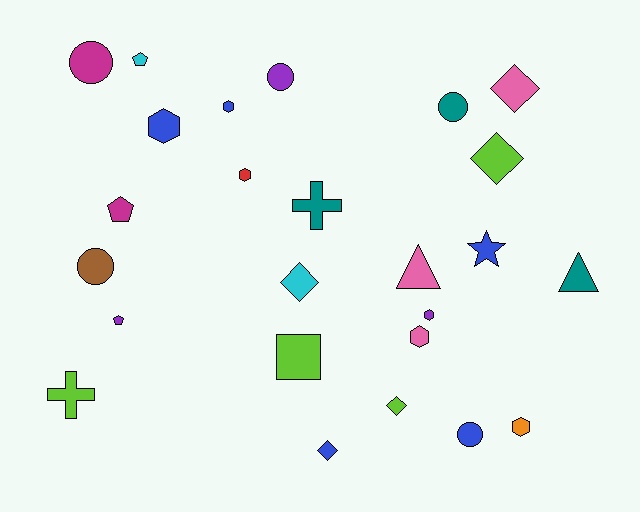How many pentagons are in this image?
There are 3 pentagons.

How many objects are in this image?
There are 25 objects.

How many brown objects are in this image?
There is 1 brown object.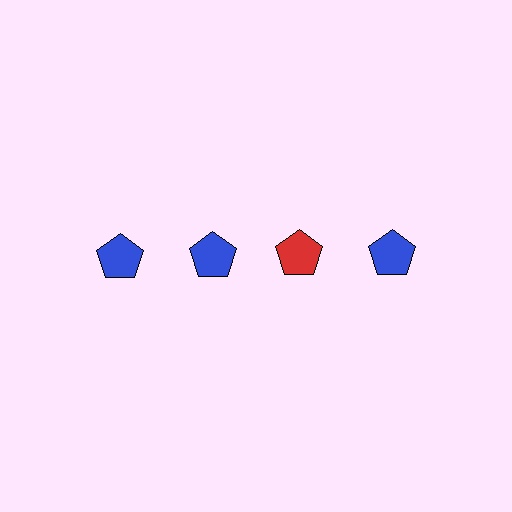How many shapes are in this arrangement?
There are 4 shapes arranged in a grid pattern.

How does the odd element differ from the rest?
It has a different color: red instead of blue.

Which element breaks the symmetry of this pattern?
The red pentagon in the top row, center column breaks the symmetry. All other shapes are blue pentagons.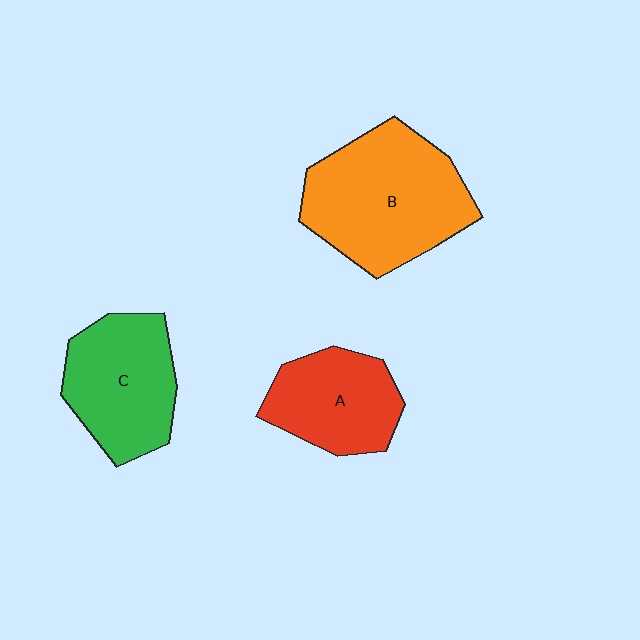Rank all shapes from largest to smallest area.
From largest to smallest: B (orange), C (green), A (red).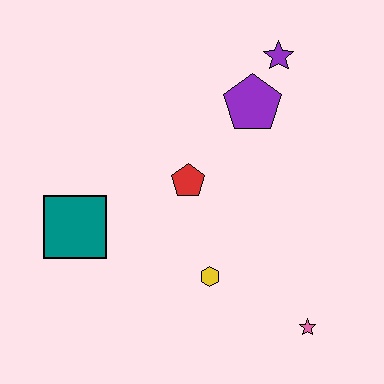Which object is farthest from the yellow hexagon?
The purple star is farthest from the yellow hexagon.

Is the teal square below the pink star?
No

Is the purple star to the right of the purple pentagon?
Yes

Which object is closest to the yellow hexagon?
The red pentagon is closest to the yellow hexagon.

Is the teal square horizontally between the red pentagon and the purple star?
No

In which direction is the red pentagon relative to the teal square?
The red pentagon is to the right of the teal square.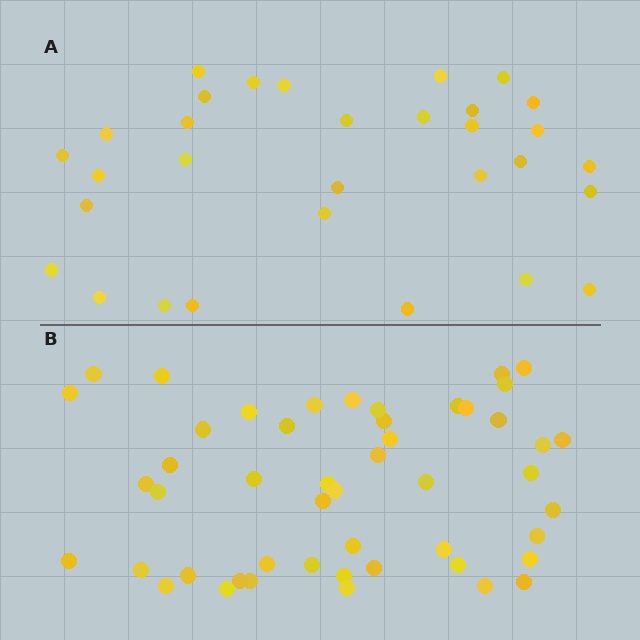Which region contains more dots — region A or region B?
Region B (the bottom region) has more dots.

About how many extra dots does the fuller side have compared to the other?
Region B has approximately 20 more dots than region A.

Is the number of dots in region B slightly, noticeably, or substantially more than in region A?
Region B has substantially more. The ratio is roughly 1.6 to 1.